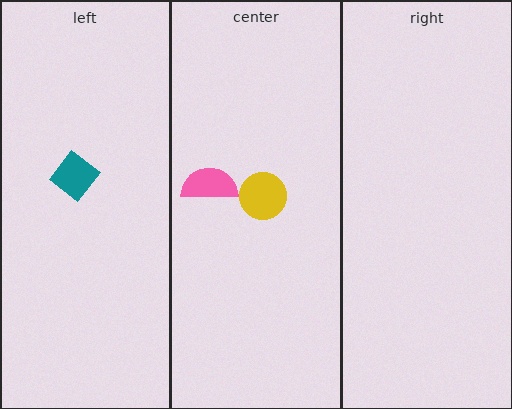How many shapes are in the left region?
1.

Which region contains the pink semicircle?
The center region.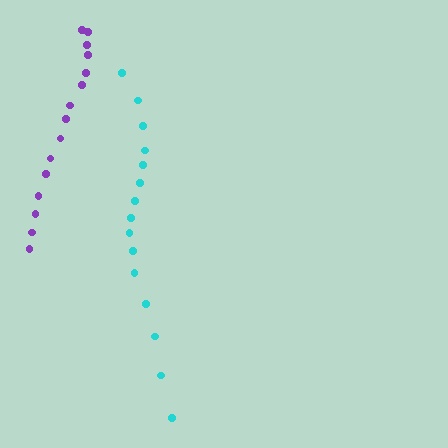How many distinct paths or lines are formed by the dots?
There are 2 distinct paths.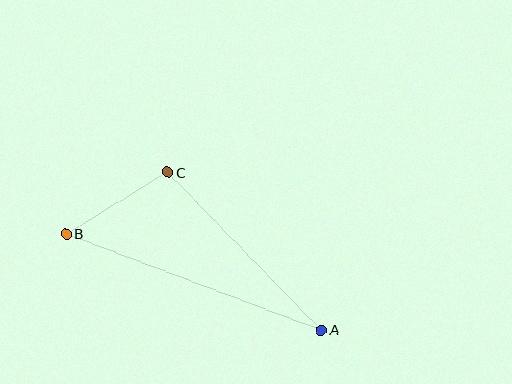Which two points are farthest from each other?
Points A and B are farthest from each other.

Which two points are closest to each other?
Points B and C are closest to each other.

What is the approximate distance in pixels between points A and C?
The distance between A and C is approximately 221 pixels.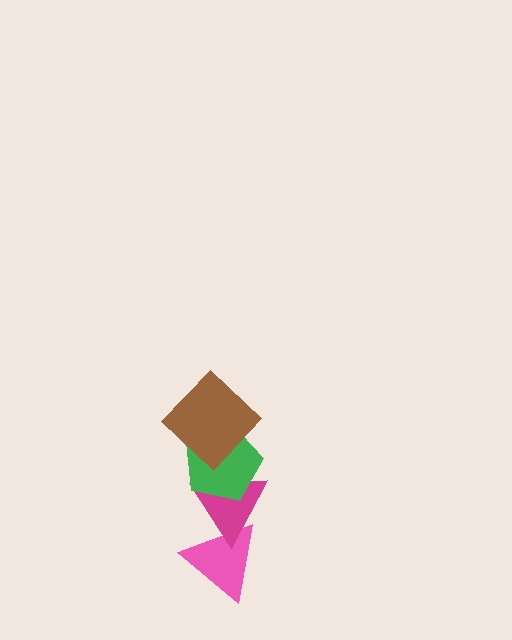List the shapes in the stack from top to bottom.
From top to bottom: the brown diamond, the green pentagon, the magenta triangle, the pink triangle.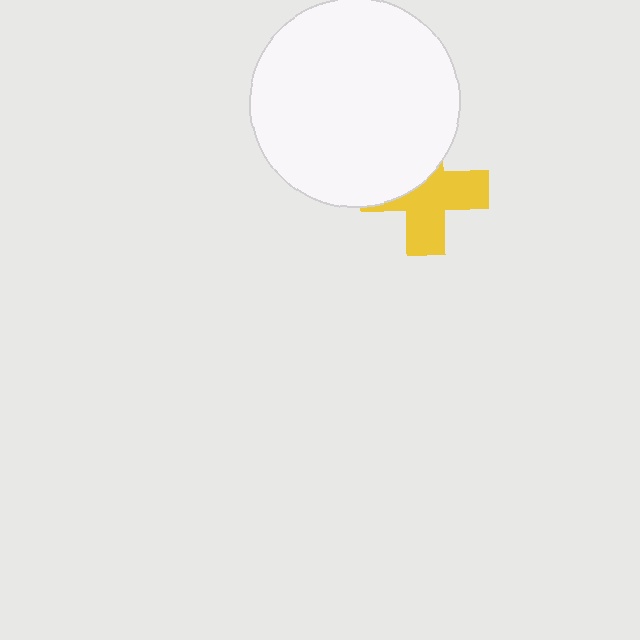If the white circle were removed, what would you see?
You would see the complete yellow cross.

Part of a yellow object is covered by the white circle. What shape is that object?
It is a cross.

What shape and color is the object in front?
The object in front is a white circle.